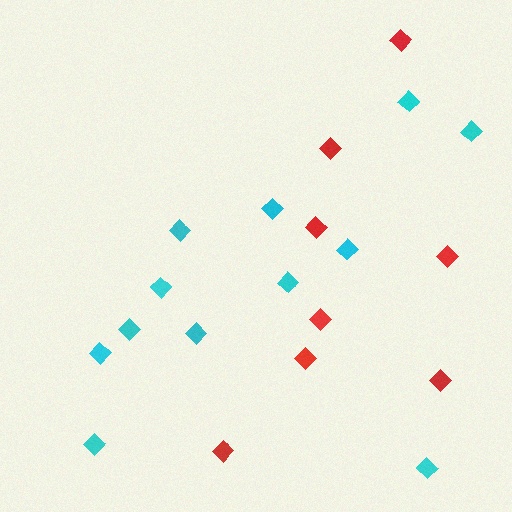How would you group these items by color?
There are 2 groups: one group of cyan diamonds (12) and one group of red diamonds (8).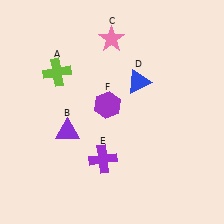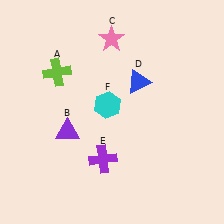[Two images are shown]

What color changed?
The hexagon (F) changed from purple in Image 1 to cyan in Image 2.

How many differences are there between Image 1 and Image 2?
There is 1 difference between the two images.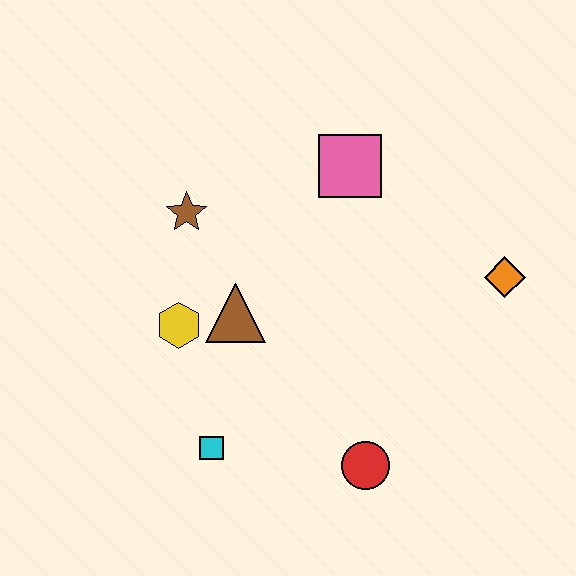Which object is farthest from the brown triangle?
The orange diamond is farthest from the brown triangle.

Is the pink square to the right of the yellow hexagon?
Yes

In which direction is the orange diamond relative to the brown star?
The orange diamond is to the right of the brown star.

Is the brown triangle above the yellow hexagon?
Yes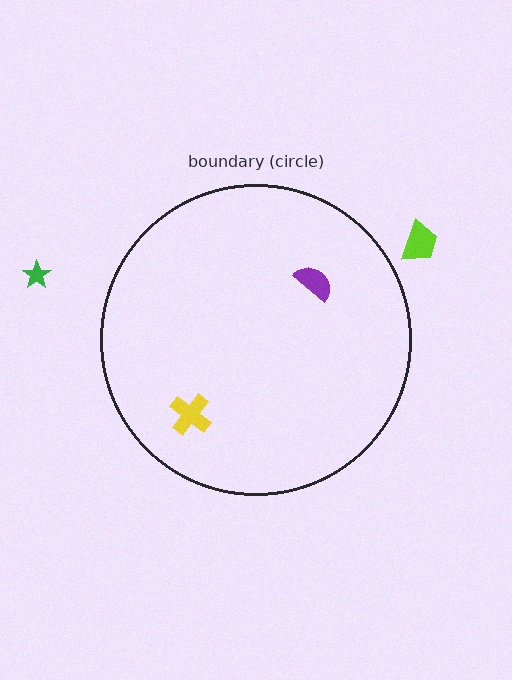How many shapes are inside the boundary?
2 inside, 2 outside.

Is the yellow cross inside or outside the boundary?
Inside.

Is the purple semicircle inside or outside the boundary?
Inside.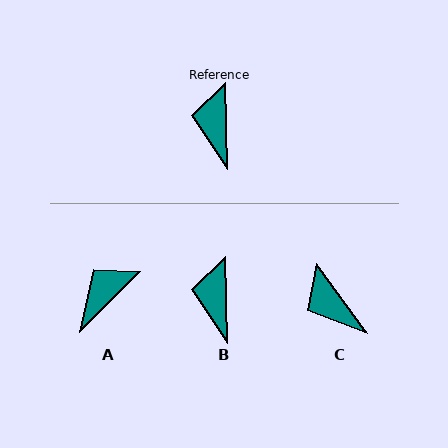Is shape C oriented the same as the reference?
No, it is off by about 35 degrees.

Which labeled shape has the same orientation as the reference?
B.